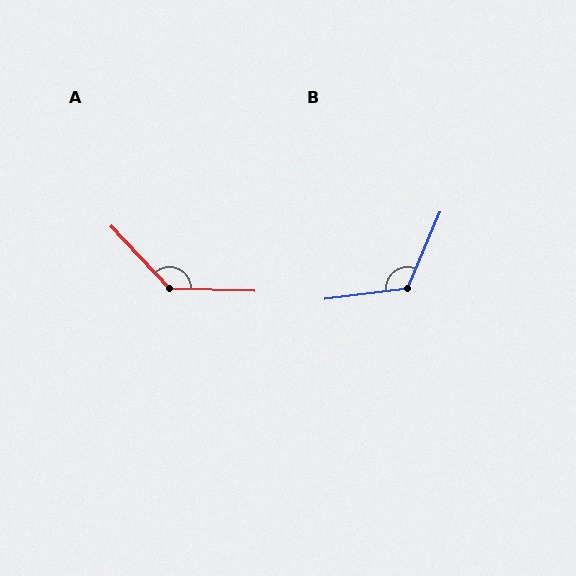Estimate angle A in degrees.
Approximately 134 degrees.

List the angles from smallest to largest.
B (121°), A (134°).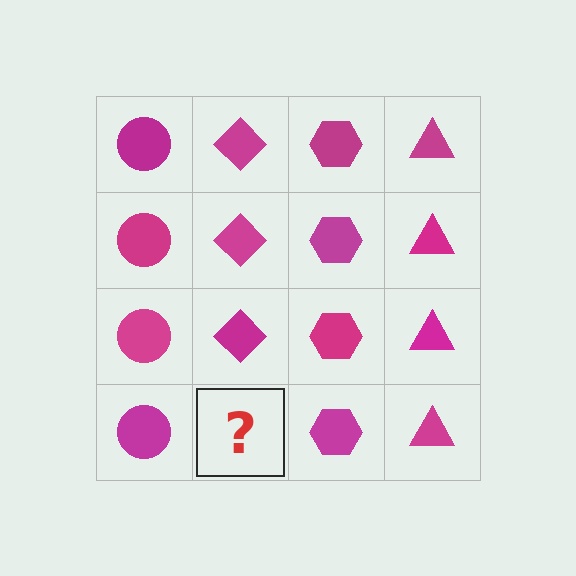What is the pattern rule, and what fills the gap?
The rule is that each column has a consistent shape. The gap should be filled with a magenta diamond.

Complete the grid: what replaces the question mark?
The question mark should be replaced with a magenta diamond.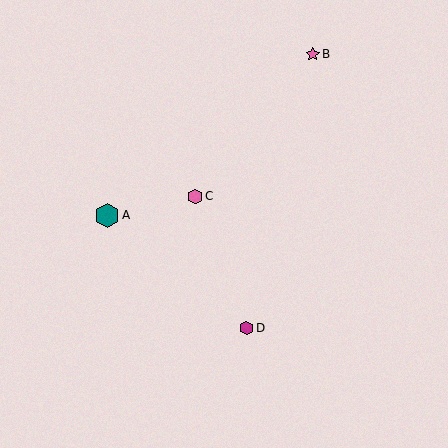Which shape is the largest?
The teal hexagon (labeled A) is the largest.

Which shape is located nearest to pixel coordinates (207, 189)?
The pink hexagon (labeled C) at (195, 196) is nearest to that location.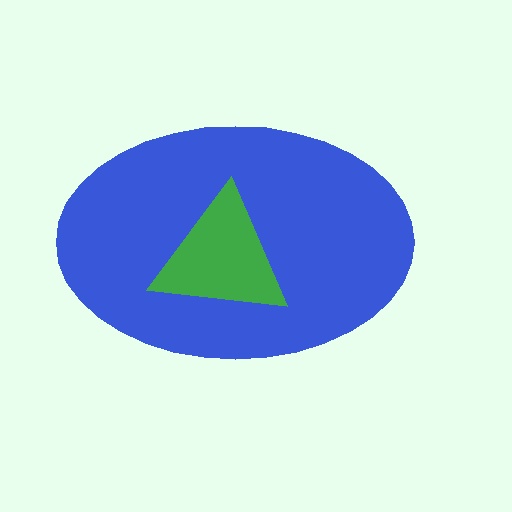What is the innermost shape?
The green triangle.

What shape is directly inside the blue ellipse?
The green triangle.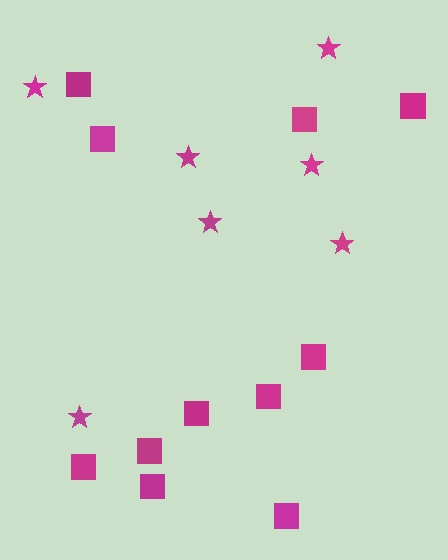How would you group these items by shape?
There are 2 groups: one group of squares (11) and one group of stars (7).